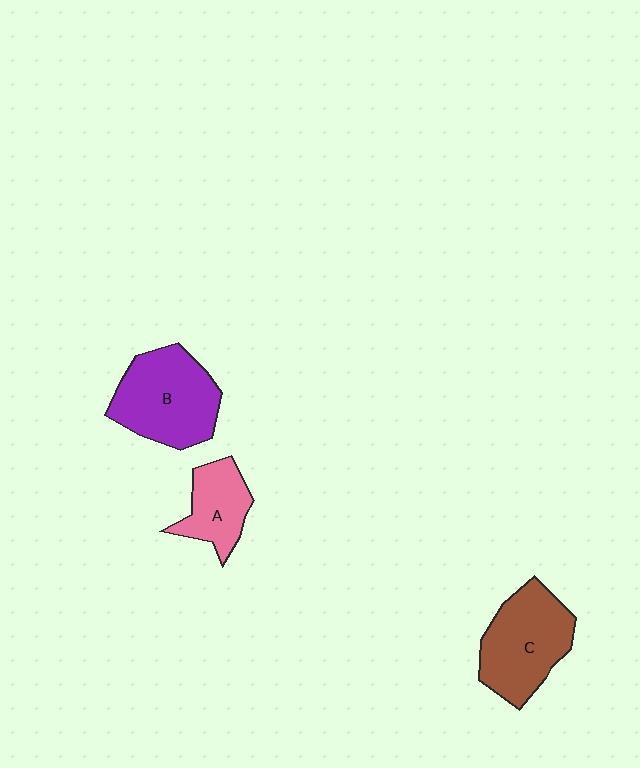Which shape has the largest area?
Shape B (purple).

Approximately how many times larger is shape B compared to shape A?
Approximately 1.7 times.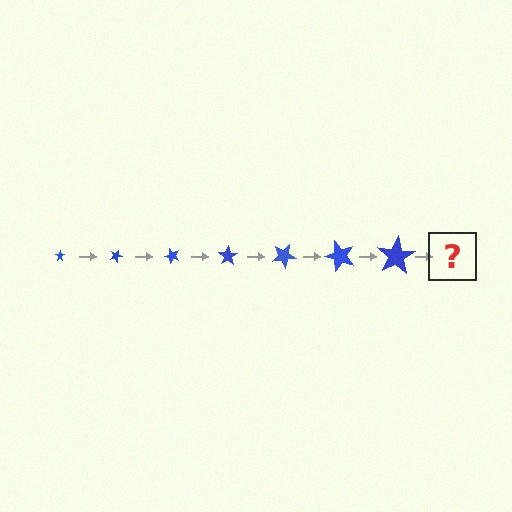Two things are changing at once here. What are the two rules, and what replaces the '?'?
The two rules are that the star grows larger each step and it rotates 25 degrees each step. The '?' should be a star, larger than the previous one and rotated 175 degrees from the start.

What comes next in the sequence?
The next element should be a star, larger than the previous one and rotated 175 degrees from the start.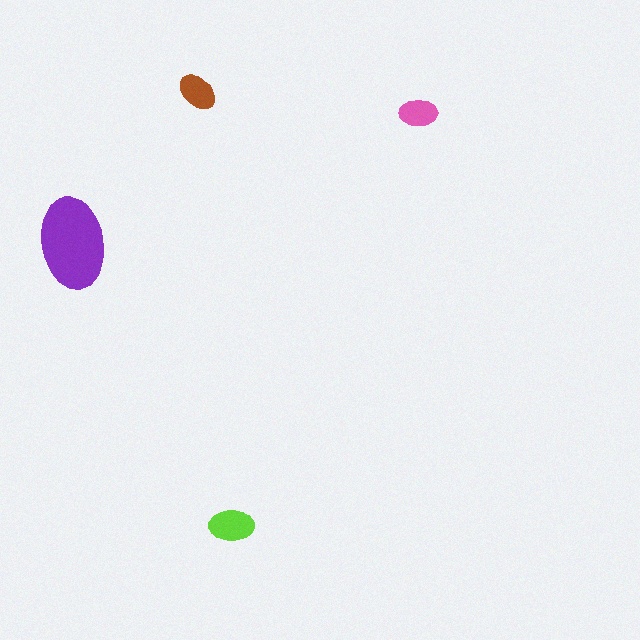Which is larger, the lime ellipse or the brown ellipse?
The lime one.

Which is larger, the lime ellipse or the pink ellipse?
The lime one.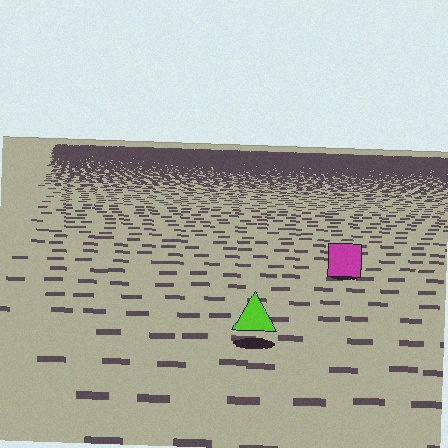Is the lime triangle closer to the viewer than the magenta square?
Yes. The lime triangle is closer — you can tell from the texture gradient: the ground texture is coarser near it.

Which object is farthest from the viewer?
The magenta square is farthest from the viewer. It appears smaller and the ground texture around it is denser.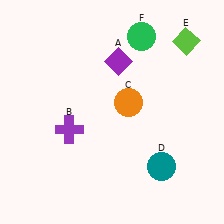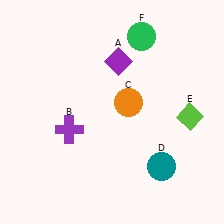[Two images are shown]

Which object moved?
The lime diamond (E) moved down.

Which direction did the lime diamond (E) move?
The lime diamond (E) moved down.